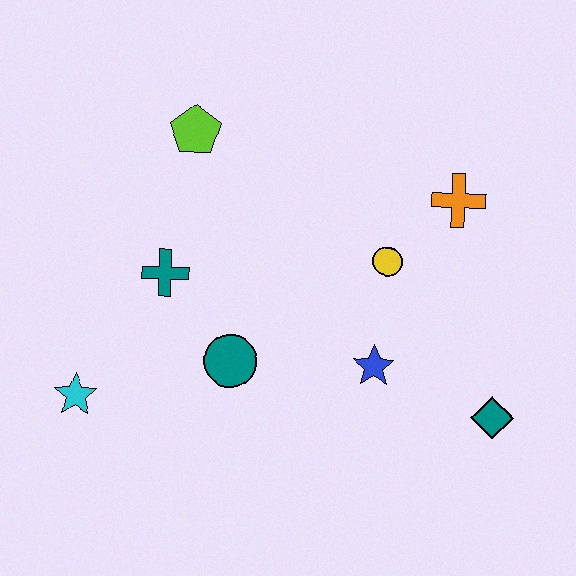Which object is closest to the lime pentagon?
The teal cross is closest to the lime pentagon.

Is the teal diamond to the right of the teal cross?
Yes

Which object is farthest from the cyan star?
The orange cross is farthest from the cyan star.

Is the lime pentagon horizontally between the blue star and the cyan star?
Yes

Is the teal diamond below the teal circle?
Yes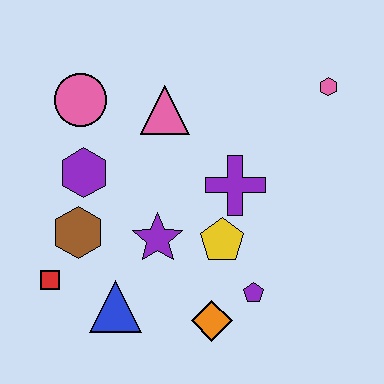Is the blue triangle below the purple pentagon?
Yes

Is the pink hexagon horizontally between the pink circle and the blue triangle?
No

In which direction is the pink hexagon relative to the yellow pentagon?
The pink hexagon is above the yellow pentagon.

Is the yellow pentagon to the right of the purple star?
Yes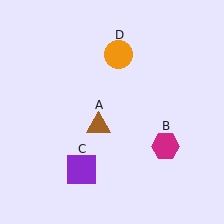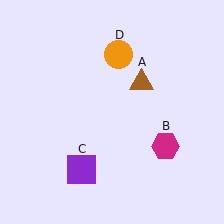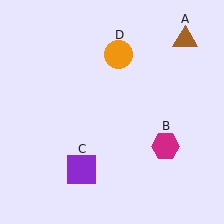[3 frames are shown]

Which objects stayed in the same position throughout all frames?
Magenta hexagon (object B) and purple square (object C) and orange circle (object D) remained stationary.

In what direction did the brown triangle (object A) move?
The brown triangle (object A) moved up and to the right.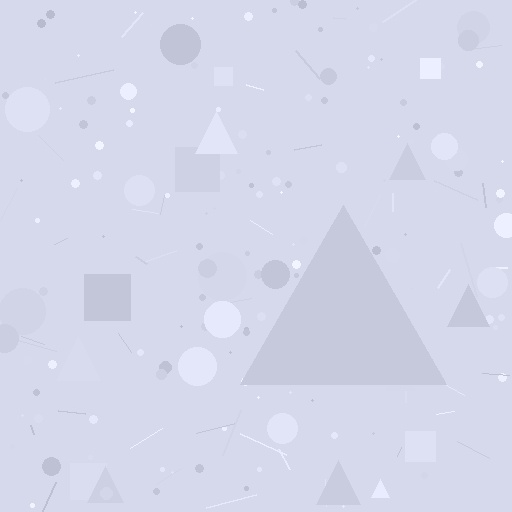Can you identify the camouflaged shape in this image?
The camouflaged shape is a triangle.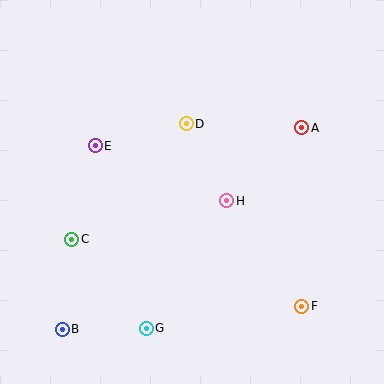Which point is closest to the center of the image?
Point H at (227, 201) is closest to the center.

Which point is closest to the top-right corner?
Point A is closest to the top-right corner.